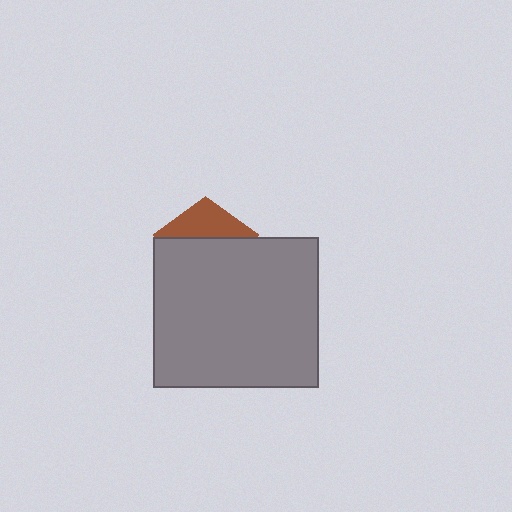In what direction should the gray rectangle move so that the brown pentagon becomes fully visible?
The gray rectangle should move down. That is the shortest direction to clear the overlap and leave the brown pentagon fully visible.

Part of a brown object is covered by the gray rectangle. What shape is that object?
It is a pentagon.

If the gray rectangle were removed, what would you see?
You would see the complete brown pentagon.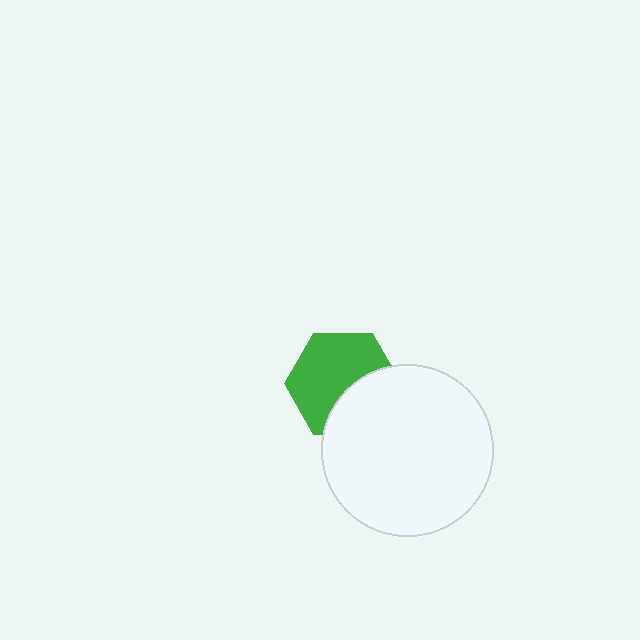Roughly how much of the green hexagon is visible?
About half of it is visible (roughly 63%).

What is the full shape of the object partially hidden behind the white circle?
The partially hidden object is a green hexagon.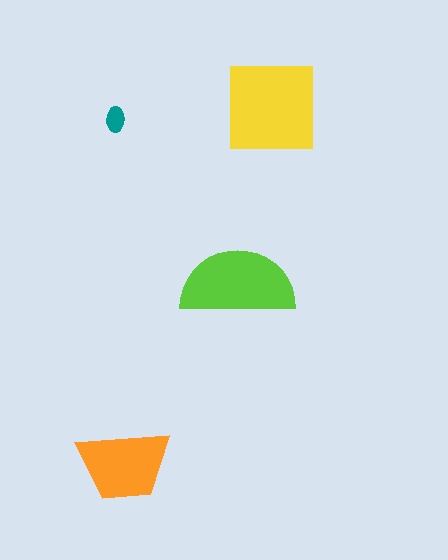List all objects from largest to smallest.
The yellow square, the lime semicircle, the orange trapezoid, the teal ellipse.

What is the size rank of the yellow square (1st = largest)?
1st.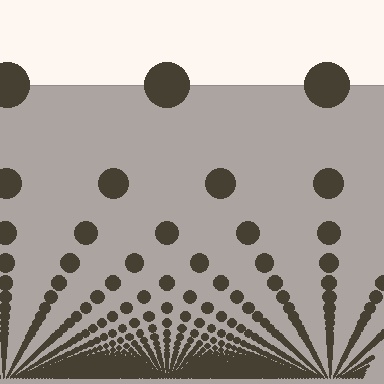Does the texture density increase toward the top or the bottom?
Density increases toward the bottom.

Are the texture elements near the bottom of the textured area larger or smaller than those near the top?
Smaller. The gradient is inverted — elements near the bottom are smaller and denser.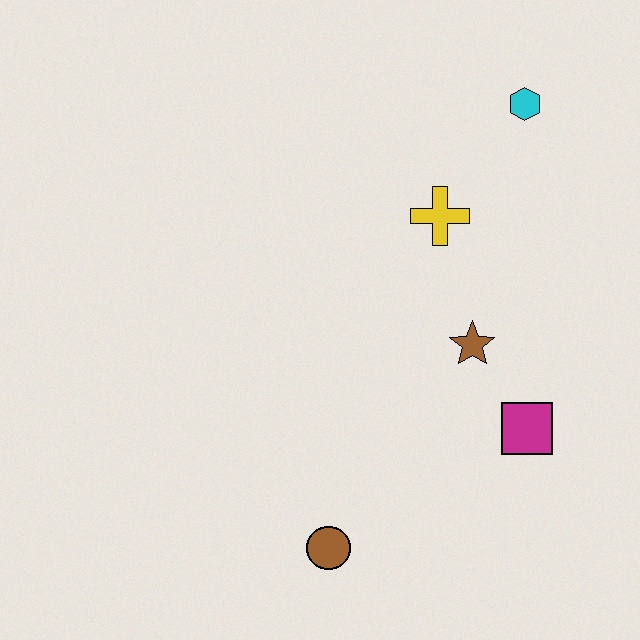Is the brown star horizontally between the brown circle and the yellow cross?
No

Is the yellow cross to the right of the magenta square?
No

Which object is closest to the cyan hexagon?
The yellow cross is closest to the cyan hexagon.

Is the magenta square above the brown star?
No